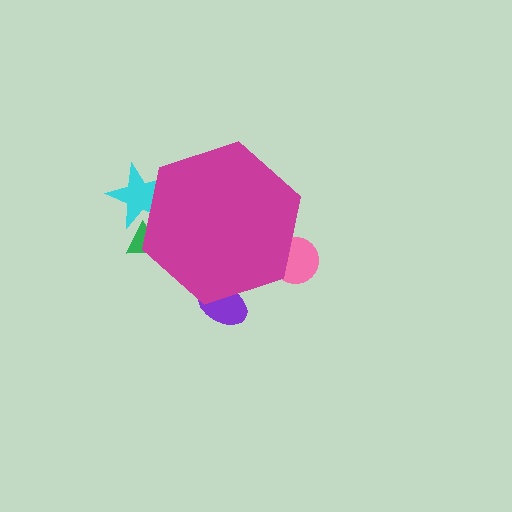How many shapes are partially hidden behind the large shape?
4 shapes are partially hidden.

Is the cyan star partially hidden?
Yes, the cyan star is partially hidden behind the magenta hexagon.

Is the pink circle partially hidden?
Yes, the pink circle is partially hidden behind the magenta hexagon.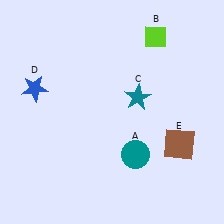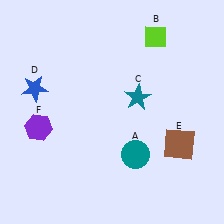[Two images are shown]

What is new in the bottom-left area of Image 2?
A purple hexagon (F) was added in the bottom-left area of Image 2.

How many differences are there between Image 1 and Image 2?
There is 1 difference between the two images.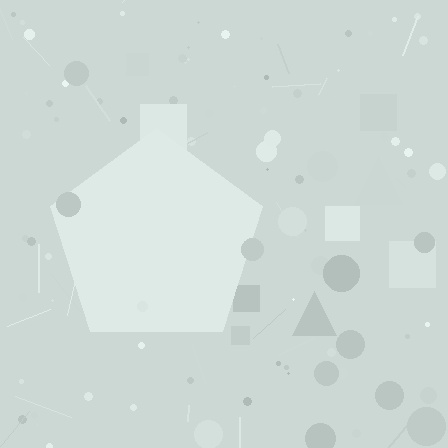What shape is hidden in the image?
A pentagon is hidden in the image.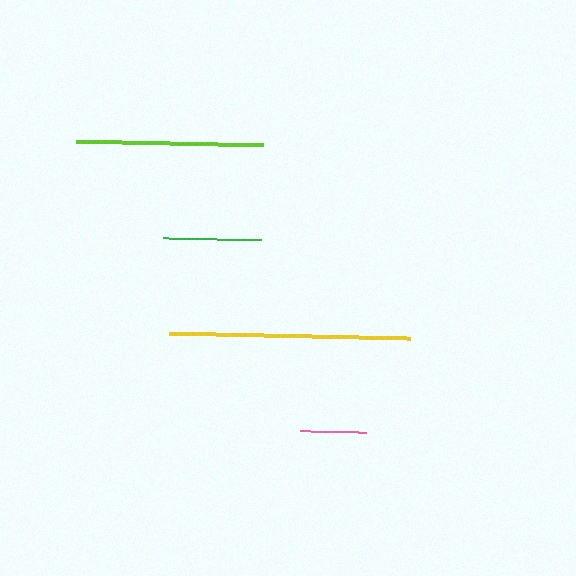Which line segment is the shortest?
The pink line is the shortest at approximately 67 pixels.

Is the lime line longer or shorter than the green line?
The lime line is longer than the green line.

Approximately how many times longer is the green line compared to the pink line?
The green line is approximately 1.5 times the length of the pink line.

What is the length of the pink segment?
The pink segment is approximately 67 pixels long.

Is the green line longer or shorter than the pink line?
The green line is longer than the pink line.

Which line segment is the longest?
The yellow line is the longest at approximately 241 pixels.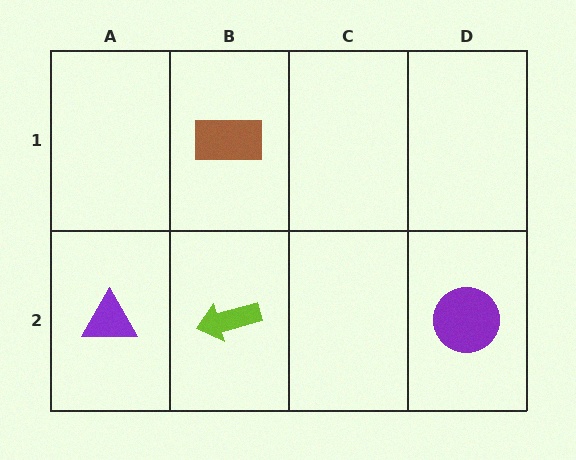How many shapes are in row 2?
3 shapes.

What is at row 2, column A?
A purple triangle.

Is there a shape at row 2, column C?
No, that cell is empty.